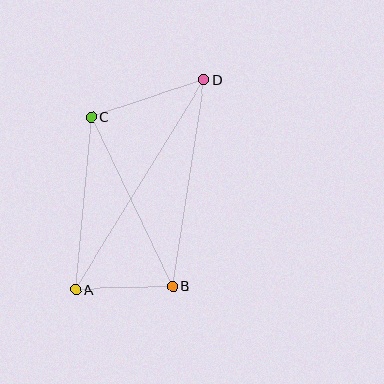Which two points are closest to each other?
Points A and B are closest to each other.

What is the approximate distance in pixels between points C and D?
The distance between C and D is approximately 120 pixels.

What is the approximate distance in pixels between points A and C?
The distance between A and C is approximately 173 pixels.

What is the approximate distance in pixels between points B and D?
The distance between B and D is approximately 209 pixels.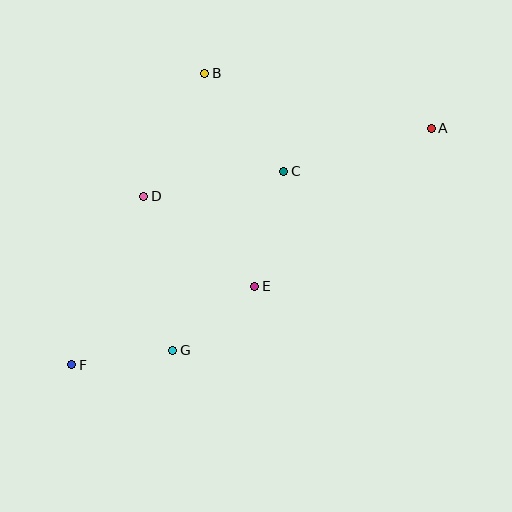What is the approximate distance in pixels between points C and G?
The distance between C and G is approximately 211 pixels.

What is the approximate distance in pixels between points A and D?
The distance between A and D is approximately 295 pixels.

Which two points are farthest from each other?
Points A and F are farthest from each other.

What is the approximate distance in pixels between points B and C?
The distance between B and C is approximately 126 pixels.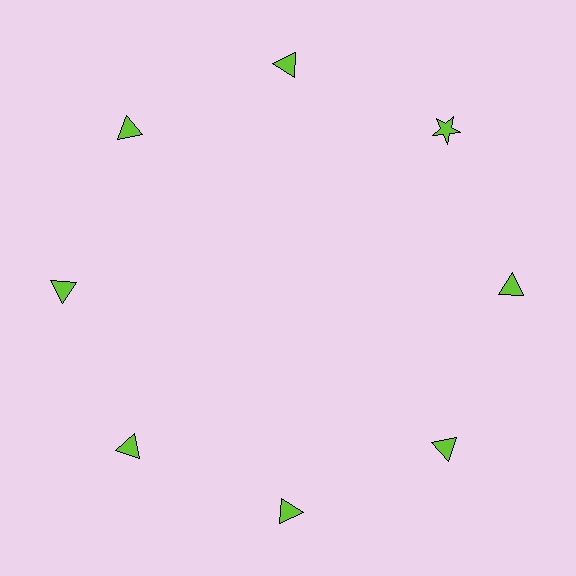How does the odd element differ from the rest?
It has a different shape: star instead of triangle.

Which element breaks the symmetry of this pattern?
The lime star at roughly the 2 o'clock position breaks the symmetry. All other shapes are lime triangles.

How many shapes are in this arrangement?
There are 8 shapes arranged in a ring pattern.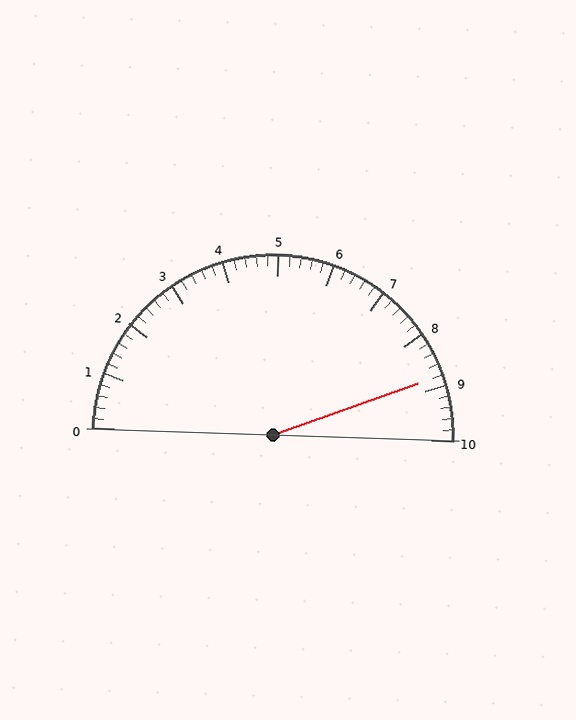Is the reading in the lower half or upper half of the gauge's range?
The reading is in the upper half of the range (0 to 10).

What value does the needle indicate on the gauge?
The needle indicates approximately 8.8.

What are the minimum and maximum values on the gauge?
The gauge ranges from 0 to 10.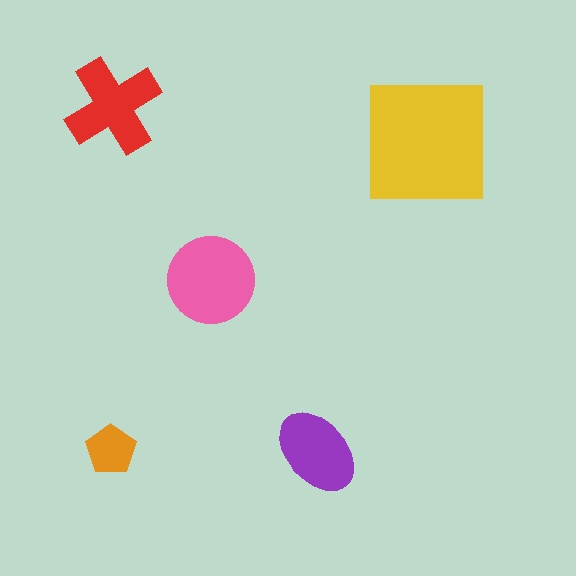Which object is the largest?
The yellow square.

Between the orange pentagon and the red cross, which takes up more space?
The red cross.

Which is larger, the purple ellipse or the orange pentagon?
The purple ellipse.